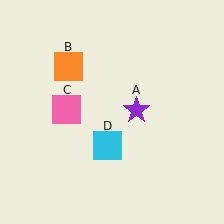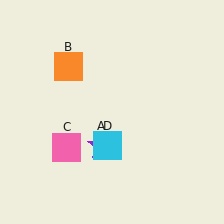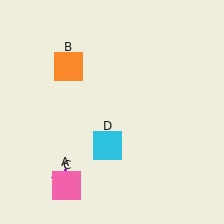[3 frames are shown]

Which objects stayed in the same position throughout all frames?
Orange square (object B) and cyan square (object D) remained stationary.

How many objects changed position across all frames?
2 objects changed position: purple star (object A), pink square (object C).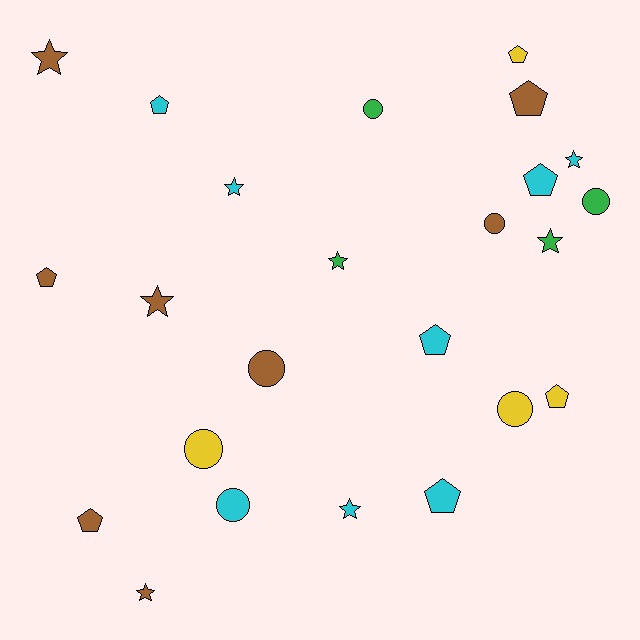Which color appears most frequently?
Brown, with 8 objects.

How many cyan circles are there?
There is 1 cyan circle.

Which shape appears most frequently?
Pentagon, with 9 objects.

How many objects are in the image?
There are 24 objects.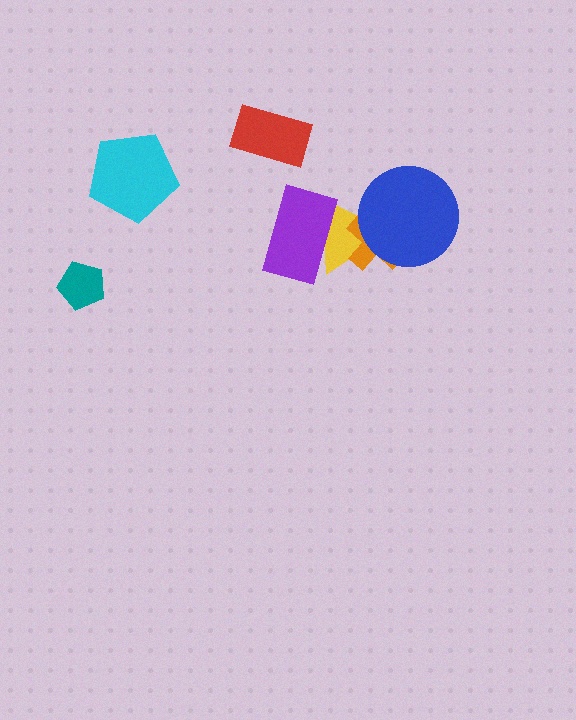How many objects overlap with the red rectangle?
0 objects overlap with the red rectangle.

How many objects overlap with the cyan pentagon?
0 objects overlap with the cyan pentagon.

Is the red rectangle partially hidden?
No, no other shape covers it.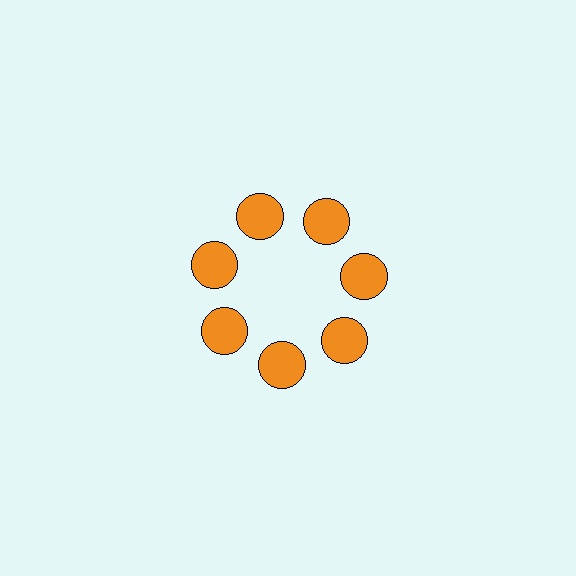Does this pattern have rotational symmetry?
Yes, this pattern has 7-fold rotational symmetry. It looks the same after rotating 51 degrees around the center.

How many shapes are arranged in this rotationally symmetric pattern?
There are 7 shapes, arranged in 7 groups of 1.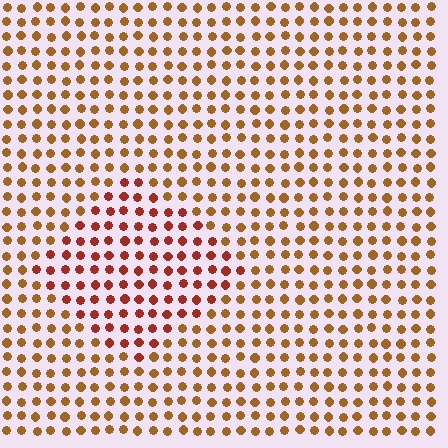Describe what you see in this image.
The image is filled with small brown elements in a uniform arrangement. A diamond-shaped region is visible where the elements are tinted to a slightly different hue, forming a subtle color boundary.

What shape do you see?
I see a diamond.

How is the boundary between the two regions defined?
The boundary is defined purely by a slight shift in hue (about 30 degrees). Spacing, size, and orientation are identical on both sides.